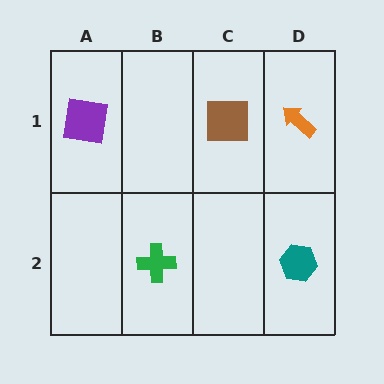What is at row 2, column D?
A teal hexagon.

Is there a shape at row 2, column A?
No, that cell is empty.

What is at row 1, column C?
A brown square.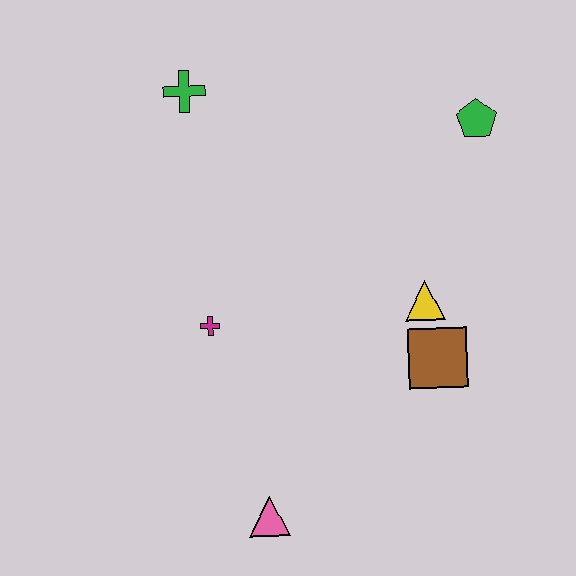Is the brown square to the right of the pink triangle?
Yes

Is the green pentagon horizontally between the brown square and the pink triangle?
No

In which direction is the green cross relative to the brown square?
The green cross is above the brown square.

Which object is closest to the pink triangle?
The magenta cross is closest to the pink triangle.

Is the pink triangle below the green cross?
Yes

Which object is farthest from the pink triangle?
The green pentagon is farthest from the pink triangle.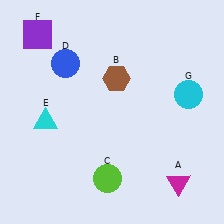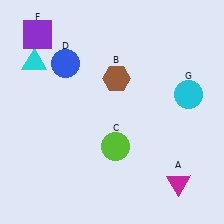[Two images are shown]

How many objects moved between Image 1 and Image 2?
2 objects moved between the two images.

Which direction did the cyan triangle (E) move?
The cyan triangle (E) moved up.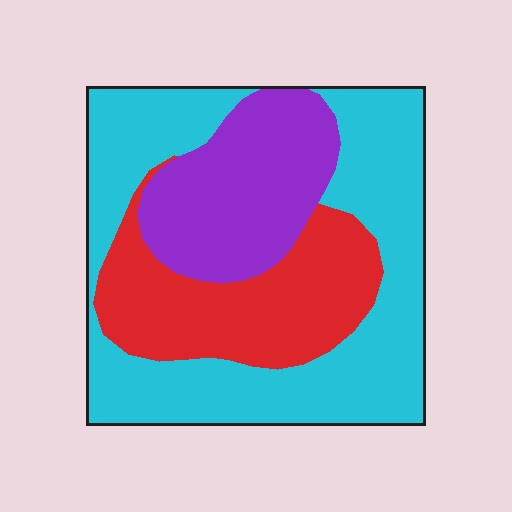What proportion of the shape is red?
Red takes up about one quarter (1/4) of the shape.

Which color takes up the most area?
Cyan, at roughly 50%.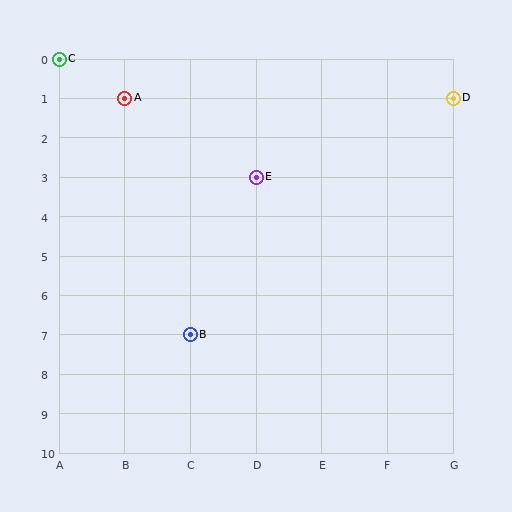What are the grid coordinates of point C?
Point C is at grid coordinates (A, 0).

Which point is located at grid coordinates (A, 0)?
Point C is at (A, 0).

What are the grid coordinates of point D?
Point D is at grid coordinates (G, 1).